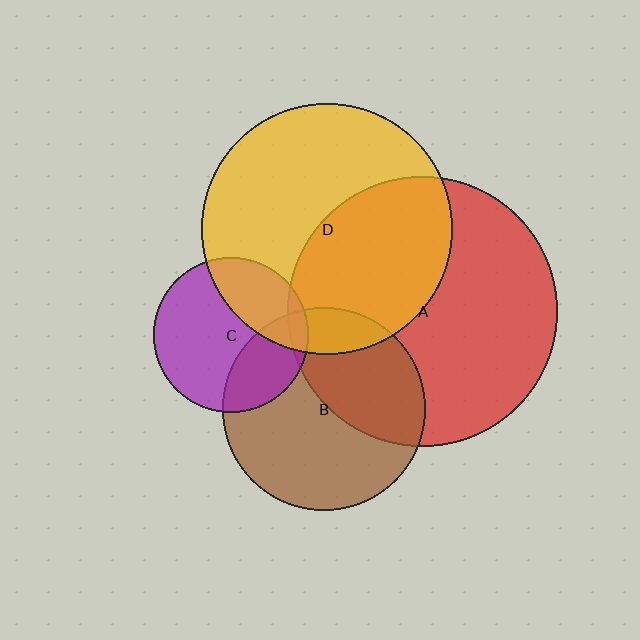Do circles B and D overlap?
Yes.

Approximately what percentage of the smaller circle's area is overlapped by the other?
Approximately 15%.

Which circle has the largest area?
Circle A (red).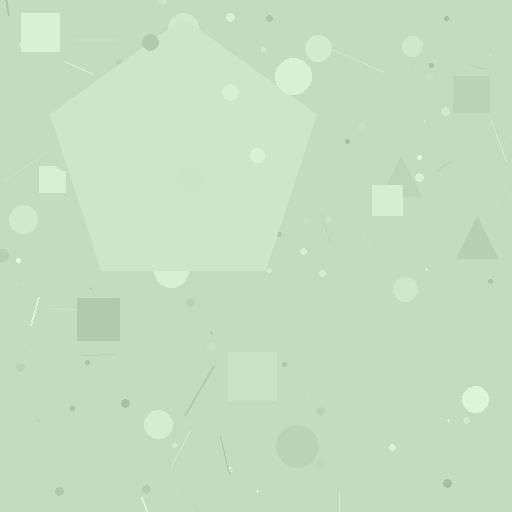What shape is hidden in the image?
A pentagon is hidden in the image.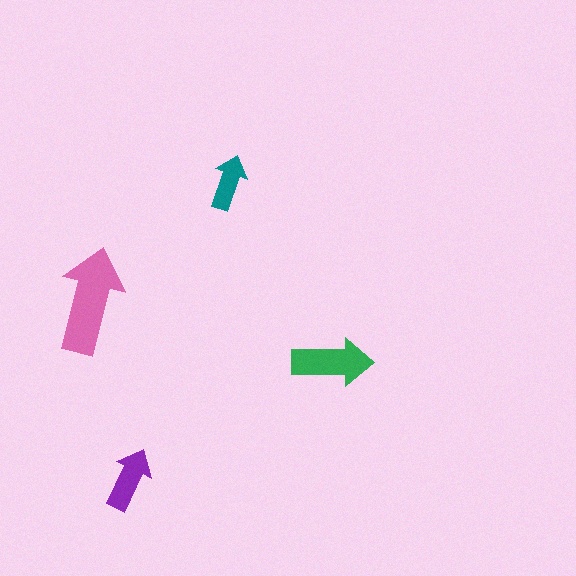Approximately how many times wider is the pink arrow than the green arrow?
About 1.5 times wider.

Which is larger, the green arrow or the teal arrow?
The green one.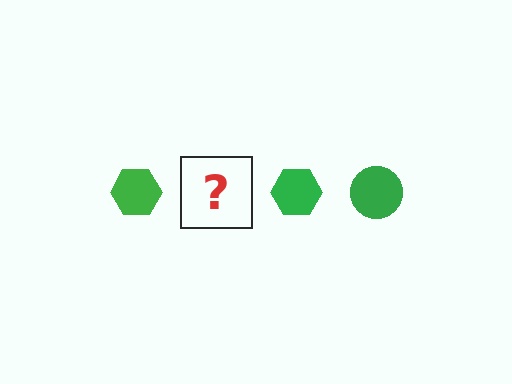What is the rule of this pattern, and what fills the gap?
The rule is that the pattern cycles through hexagon, circle shapes in green. The gap should be filled with a green circle.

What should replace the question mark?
The question mark should be replaced with a green circle.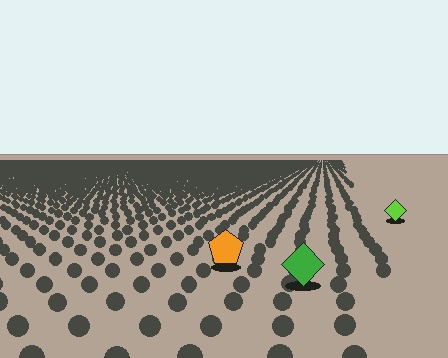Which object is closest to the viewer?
The green diamond is closest. The texture marks near it are larger and more spread out.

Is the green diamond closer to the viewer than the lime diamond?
Yes. The green diamond is closer — you can tell from the texture gradient: the ground texture is coarser near it.